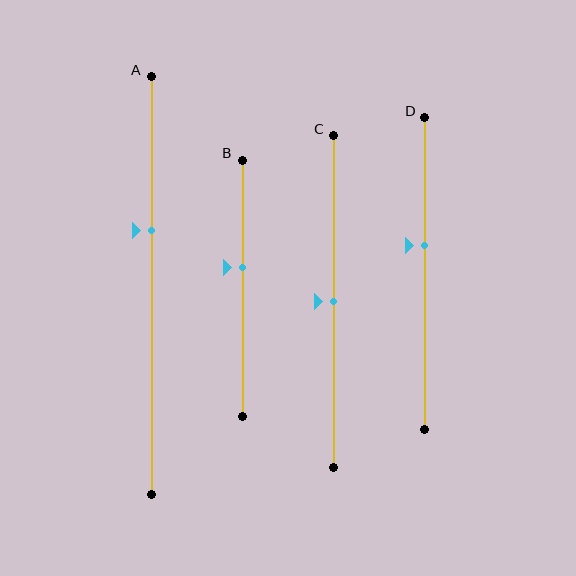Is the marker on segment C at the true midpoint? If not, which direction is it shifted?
Yes, the marker on segment C is at the true midpoint.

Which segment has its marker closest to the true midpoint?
Segment C has its marker closest to the true midpoint.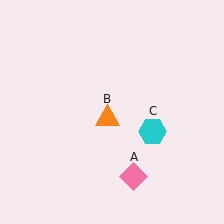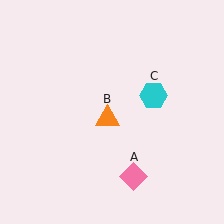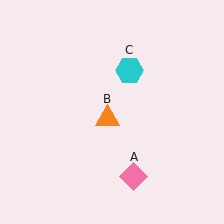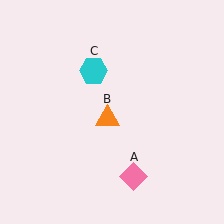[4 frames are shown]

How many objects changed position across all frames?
1 object changed position: cyan hexagon (object C).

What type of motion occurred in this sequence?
The cyan hexagon (object C) rotated counterclockwise around the center of the scene.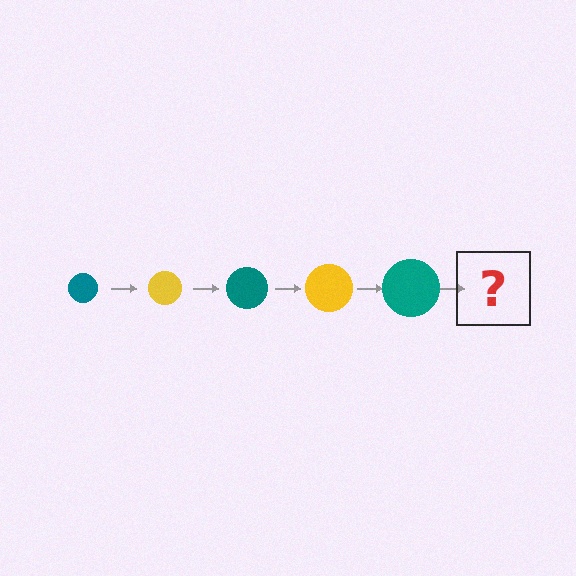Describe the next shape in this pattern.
It should be a yellow circle, larger than the previous one.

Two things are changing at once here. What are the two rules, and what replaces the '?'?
The two rules are that the circle grows larger each step and the color cycles through teal and yellow. The '?' should be a yellow circle, larger than the previous one.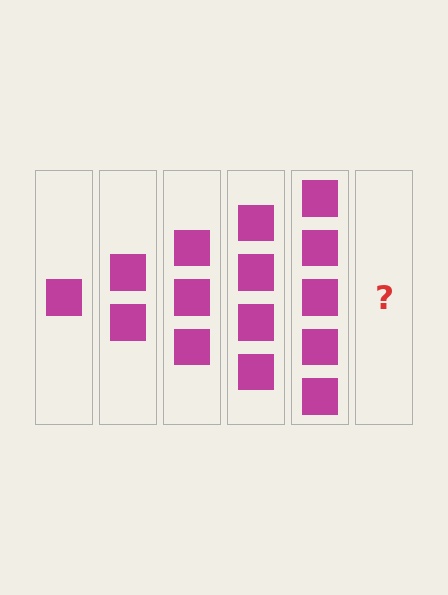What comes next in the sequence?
The next element should be 6 squares.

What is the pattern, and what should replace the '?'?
The pattern is that each step adds one more square. The '?' should be 6 squares.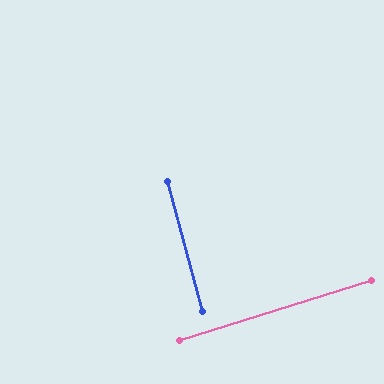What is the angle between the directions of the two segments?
Approximately 88 degrees.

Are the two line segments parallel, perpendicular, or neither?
Perpendicular — they meet at approximately 88°.